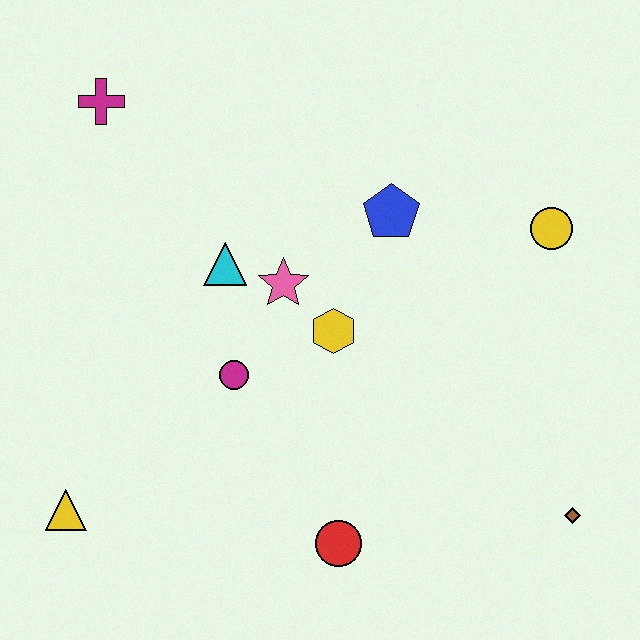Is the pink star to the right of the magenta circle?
Yes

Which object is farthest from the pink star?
The brown diamond is farthest from the pink star.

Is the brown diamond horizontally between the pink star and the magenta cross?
No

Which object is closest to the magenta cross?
The cyan triangle is closest to the magenta cross.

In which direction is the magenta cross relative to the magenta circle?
The magenta cross is above the magenta circle.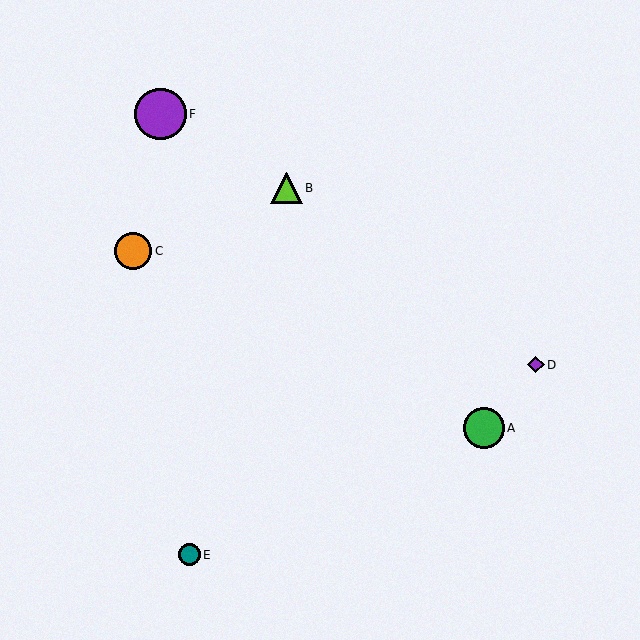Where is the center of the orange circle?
The center of the orange circle is at (133, 251).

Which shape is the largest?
The purple circle (labeled F) is the largest.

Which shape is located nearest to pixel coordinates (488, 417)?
The green circle (labeled A) at (484, 428) is nearest to that location.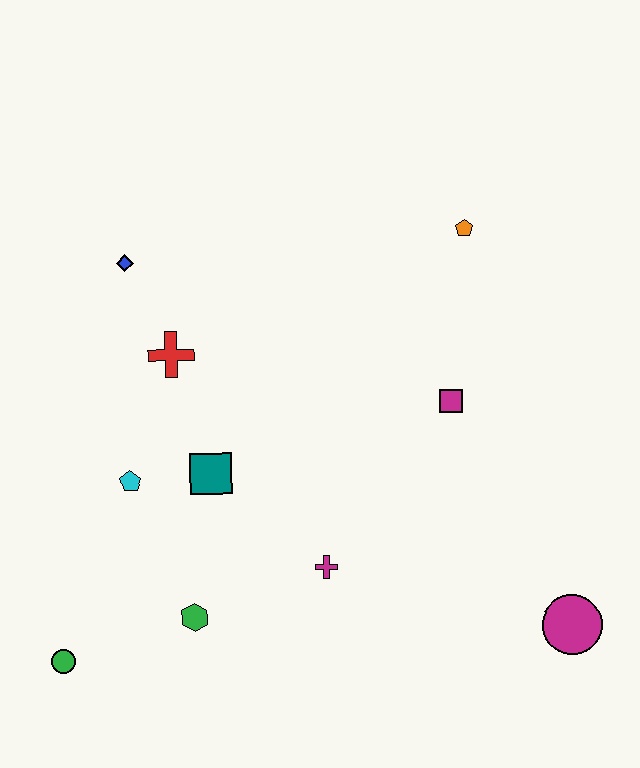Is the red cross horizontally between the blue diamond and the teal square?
Yes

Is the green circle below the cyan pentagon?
Yes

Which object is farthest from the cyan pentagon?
The magenta circle is farthest from the cyan pentagon.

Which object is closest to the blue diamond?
The red cross is closest to the blue diamond.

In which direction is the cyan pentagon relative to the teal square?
The cyan pentagon is to the left of the teal square.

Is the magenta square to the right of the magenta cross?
Yes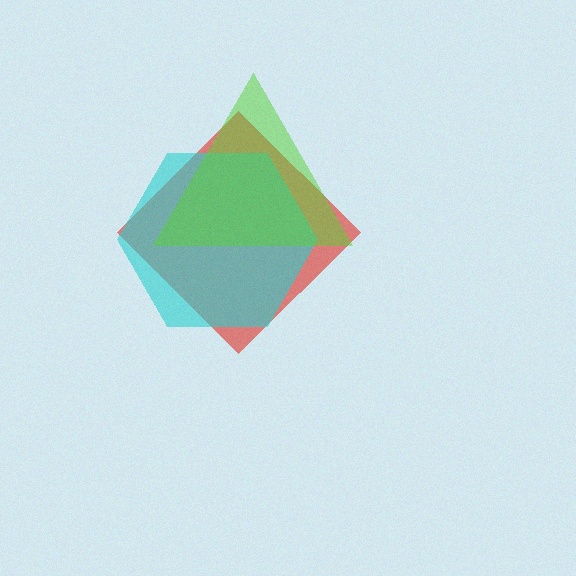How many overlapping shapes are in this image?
There are 3 overlapping shapes in the image.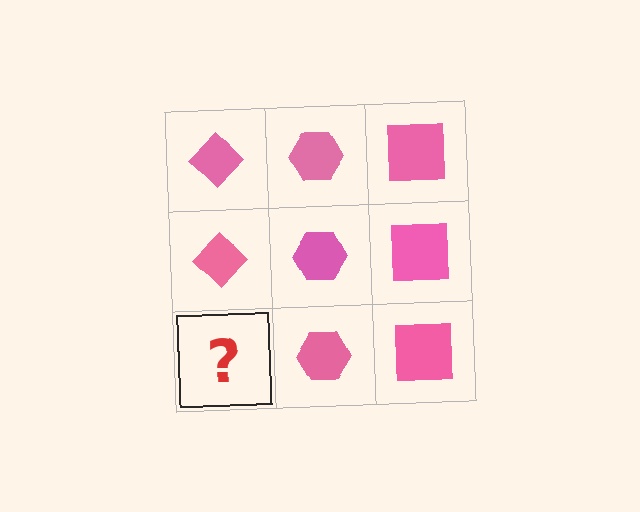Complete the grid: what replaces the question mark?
The question mark should be replaced with a pink diamond.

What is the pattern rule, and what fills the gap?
The rule is that each column has a consistent shape. The gap should be filled with a pink diamond.